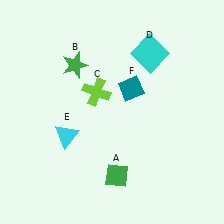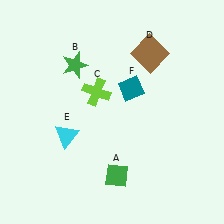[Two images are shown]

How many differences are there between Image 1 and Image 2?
There is 1 difference between the two images.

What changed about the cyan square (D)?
In Image 1, D is cyan. In Image 2, it changed to brown.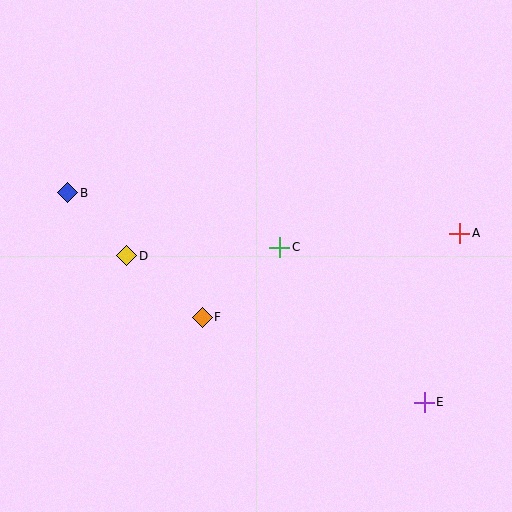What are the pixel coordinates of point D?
Point D is at (127, 256).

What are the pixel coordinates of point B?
Point B is at (68, 193).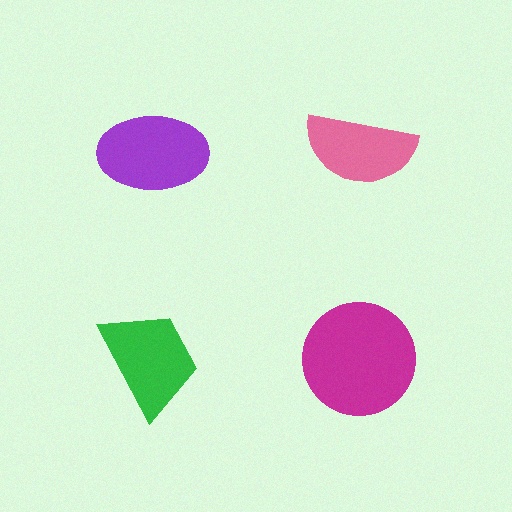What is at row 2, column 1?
A green trapezoid.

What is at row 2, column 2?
A magenta circle.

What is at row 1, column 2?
A pink semicircle.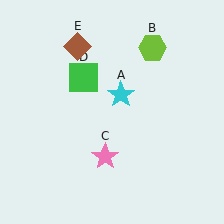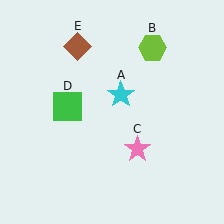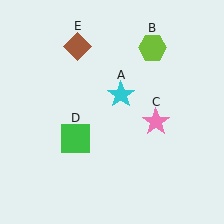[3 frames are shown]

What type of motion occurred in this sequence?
The pink star (object C), green square (object D) rotated counterclockwise around the center of the scene.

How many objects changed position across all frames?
2 objects changed position: pink star (object C), green square (object D).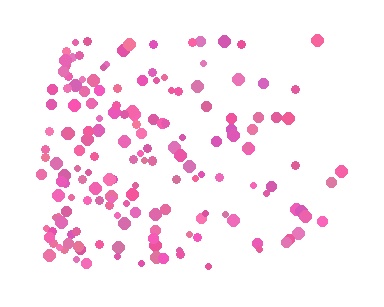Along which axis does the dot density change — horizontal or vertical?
Horizontal.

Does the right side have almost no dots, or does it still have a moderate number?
Still a moderate number, just noticeably fewer than the left.